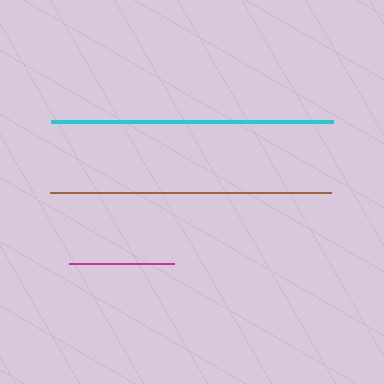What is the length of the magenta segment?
The magenta segment is approximately 105 pixels long.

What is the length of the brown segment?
The brown segment is approximately 281 pixels long.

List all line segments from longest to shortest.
From longest to shortest: cyan, brown, magenta.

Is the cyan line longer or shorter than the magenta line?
The cyan line is longer than the magenta line.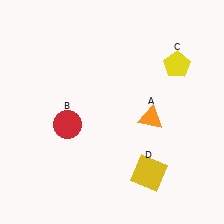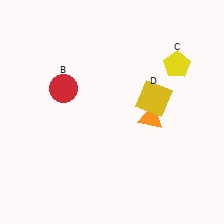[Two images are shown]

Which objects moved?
The objects that moved are: the red circle (B), the yellow square (D).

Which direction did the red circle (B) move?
The red circle (B) moved up.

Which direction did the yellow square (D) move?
The yellow square (D) moved up.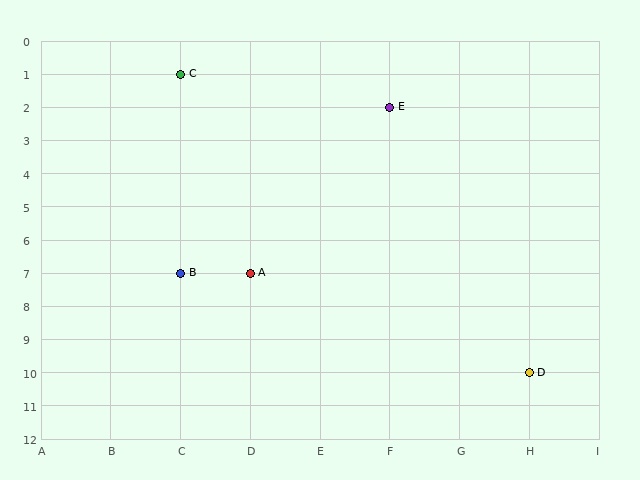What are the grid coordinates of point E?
Point E is at grid coordinates (F, 2).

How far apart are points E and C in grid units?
Points E and C are 3 columns and 1 row apart (about 3.2 grid units diagonally).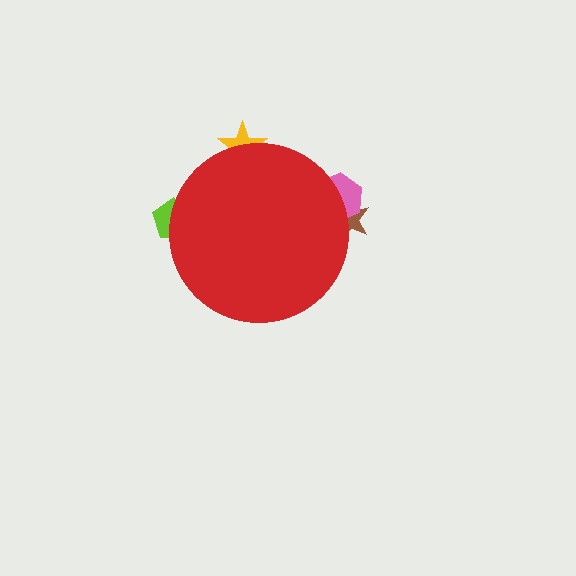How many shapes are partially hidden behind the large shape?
4 shapes are partially hidden.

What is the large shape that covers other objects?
A red circle.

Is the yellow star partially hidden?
Yes, the yellow star is partially hidden behind the red circle.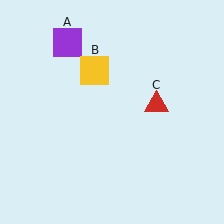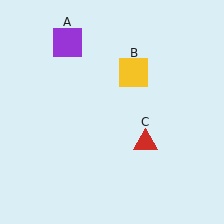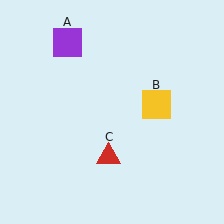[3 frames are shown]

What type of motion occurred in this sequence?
The yellow square (object B), red triangle (object C) rotated clockwise around the center of the scene.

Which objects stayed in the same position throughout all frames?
Purple square (object A) remained stationary.